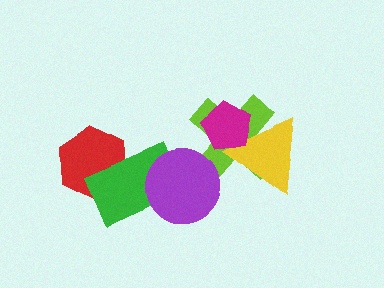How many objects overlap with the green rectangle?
2 objects overlap with the green rectangle.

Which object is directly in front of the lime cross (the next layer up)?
The yellow triangle is directly in front of the lime cross.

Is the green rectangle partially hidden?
Yes, it is partially covered by another shape.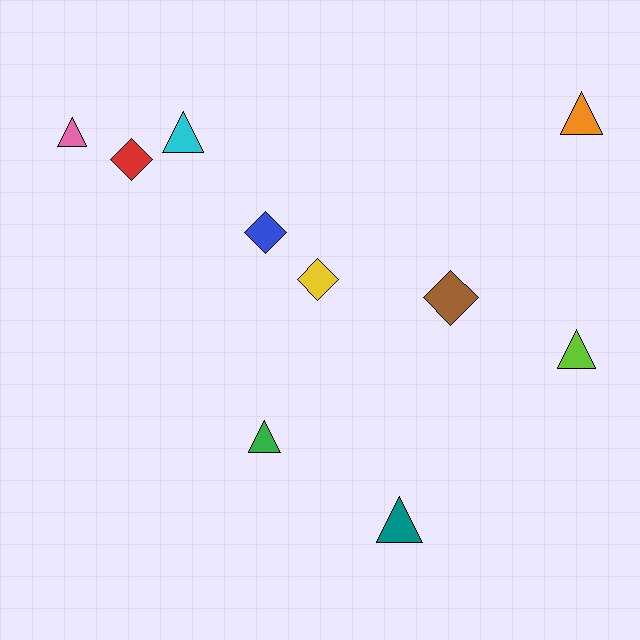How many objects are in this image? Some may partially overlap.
There are 10 objects.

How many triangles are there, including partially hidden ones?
There are 6 triangles.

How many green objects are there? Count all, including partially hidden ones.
There is 1 green object.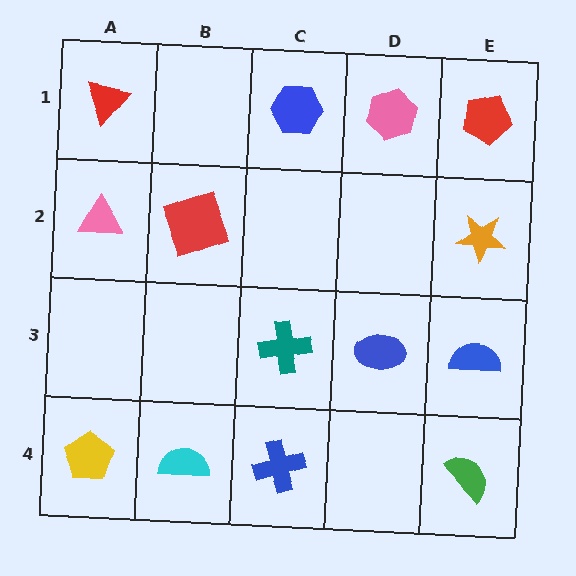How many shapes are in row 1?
4 shapes.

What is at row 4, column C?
A blue cross.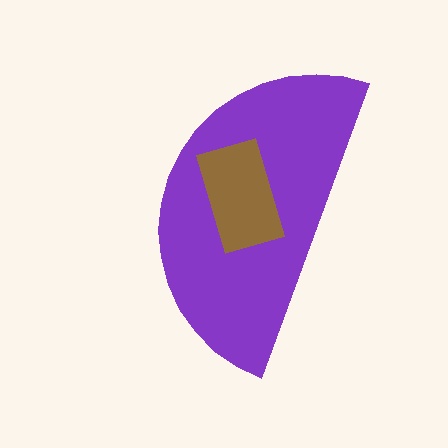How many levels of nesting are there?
2.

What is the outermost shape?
The purple semicircle.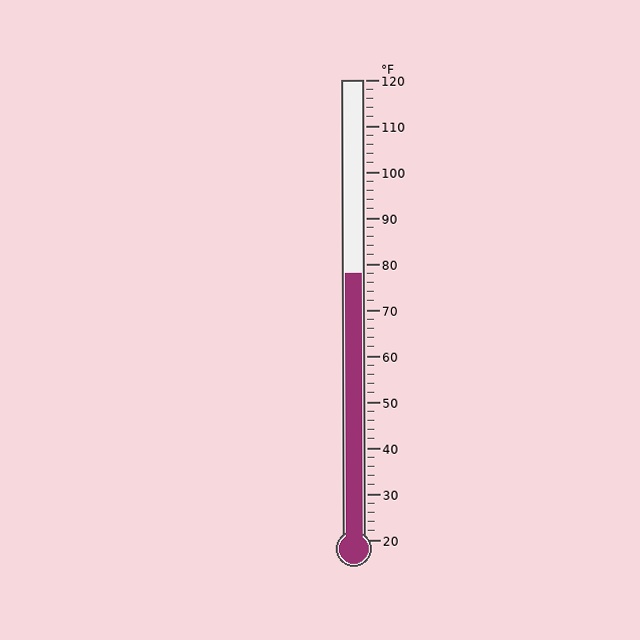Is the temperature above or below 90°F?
The temperature is below 90°F.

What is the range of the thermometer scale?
The thermometer scale ranges from 20°F to 120°F.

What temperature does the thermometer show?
The thermometer shows approximately 78°F.